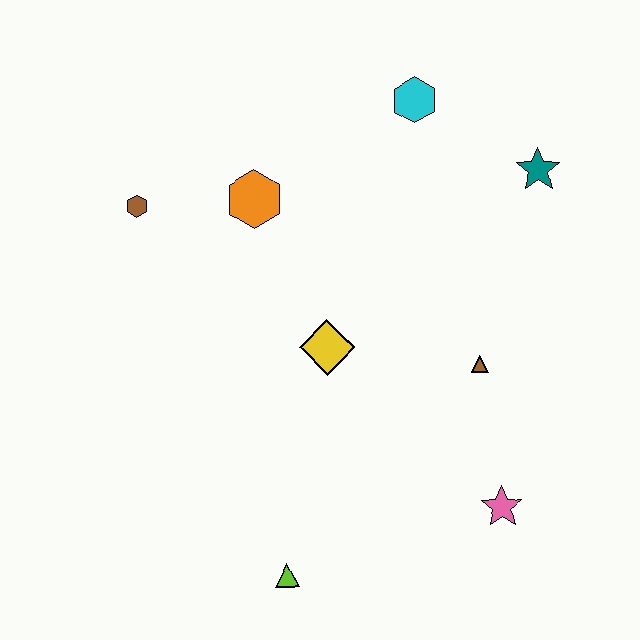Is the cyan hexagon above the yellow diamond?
Yes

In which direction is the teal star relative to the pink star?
The teal star is above the pink star.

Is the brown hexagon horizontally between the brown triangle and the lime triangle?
No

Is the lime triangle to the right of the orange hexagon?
Yes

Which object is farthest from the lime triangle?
The cyan hexagon is farthest from the lime triangle.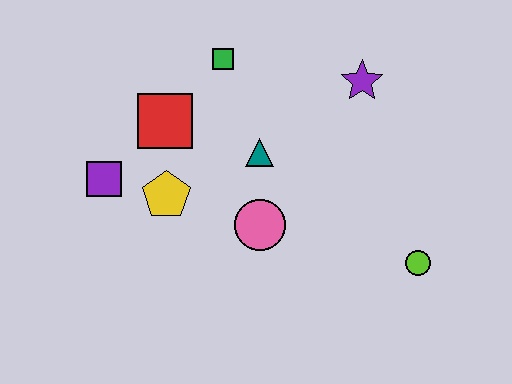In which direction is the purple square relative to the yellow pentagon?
The purple square is to the left of the yellow pentagon.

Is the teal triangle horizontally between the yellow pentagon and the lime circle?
Yes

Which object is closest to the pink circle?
The teal triangle is closest to the pink circle.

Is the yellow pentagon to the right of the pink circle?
No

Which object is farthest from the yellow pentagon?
The lime circle is farthest from the yellow pentagon.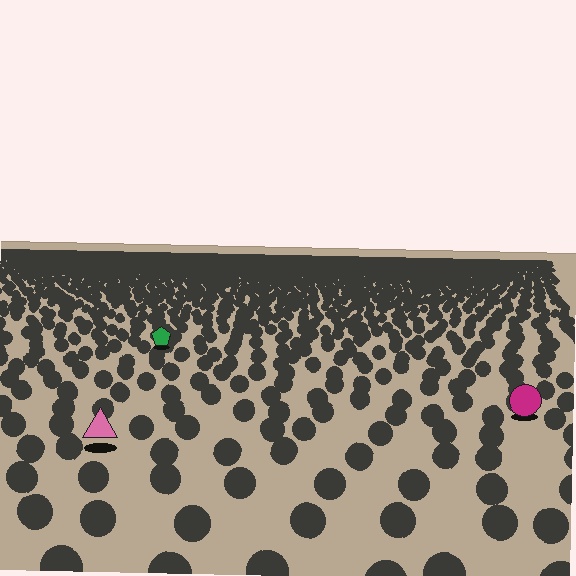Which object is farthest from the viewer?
The green pentagon is farthest from the viewer. It appears smaller and the ground texture around it is denser.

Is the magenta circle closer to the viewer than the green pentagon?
Yes. The magenta circle is closer — you can tell from the texture gradient: the ground texture is coarser near it.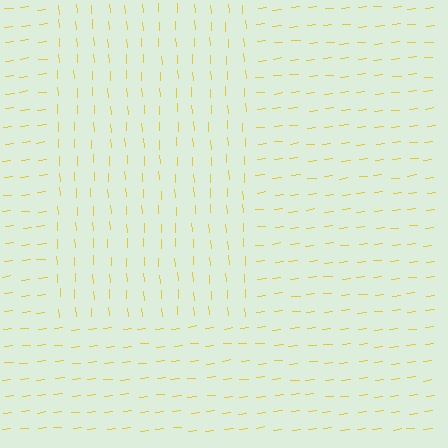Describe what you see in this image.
The image is filled with small yellow line segments. A rectangle region in the image has lines oriented differently from the surrounding lines, creating a visible texture boundary.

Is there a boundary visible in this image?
Yes, there is a texture boundary formed by a change in line orientation.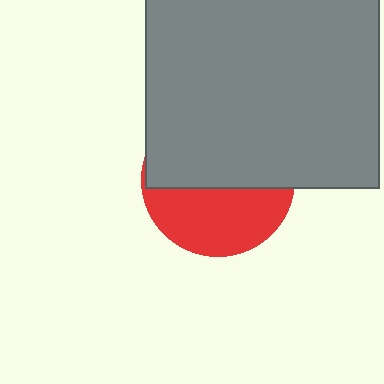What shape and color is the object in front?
The object in front is a gray rectangle.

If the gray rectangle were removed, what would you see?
You would see the complete red circle.